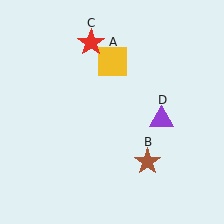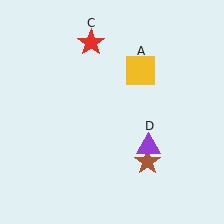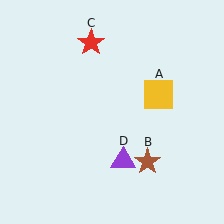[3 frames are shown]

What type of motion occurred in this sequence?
The yellow square (object A), purple triangle (object D) rotated clockwise around the center of the scene.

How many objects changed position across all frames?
2 objects changed position: yellow square (object A), purple triangle (object D).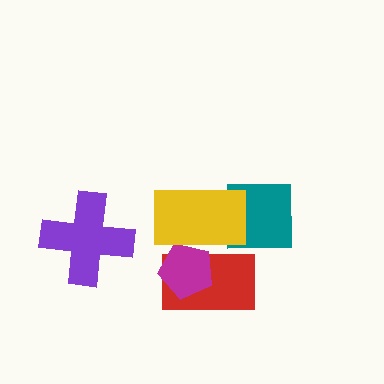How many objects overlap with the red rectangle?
2 objects overlap with the red rectangle.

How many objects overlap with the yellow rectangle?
3 objects overlap with the yellow rectangle.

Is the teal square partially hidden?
Yes, it is partially covered by another shape.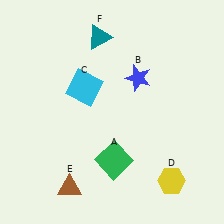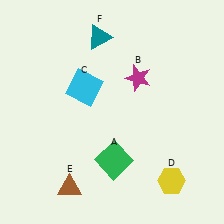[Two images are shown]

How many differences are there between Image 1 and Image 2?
There is 1 difference between the two images.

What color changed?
The star (B) changed from blue in Image 1 to magenta in Image 2.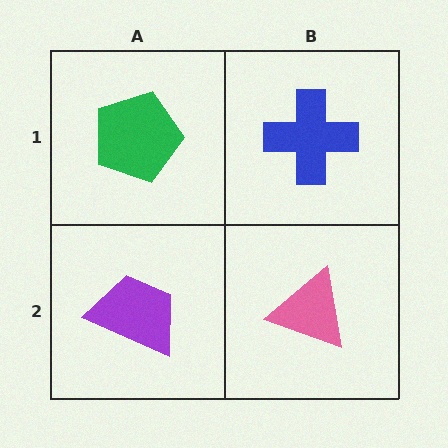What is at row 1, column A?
A green pentagon.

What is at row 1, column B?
A blue cross.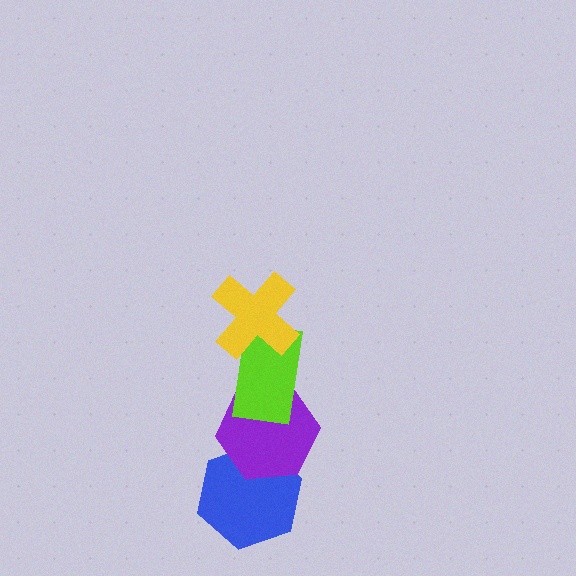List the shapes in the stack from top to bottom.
From top to bottom: the yellow cross, the lime rectangle, the purple hexagon, the blue hexagon.